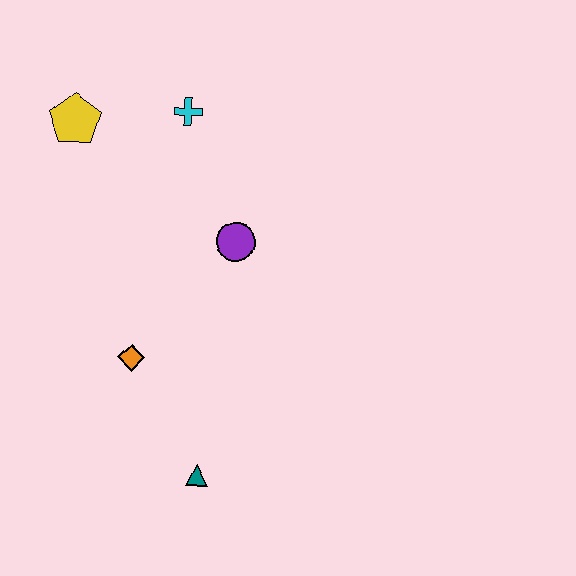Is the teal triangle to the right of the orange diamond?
Yes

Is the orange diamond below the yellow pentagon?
Yes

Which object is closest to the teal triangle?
The orange diamond is closest to the teal triangle.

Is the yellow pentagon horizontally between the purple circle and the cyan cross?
No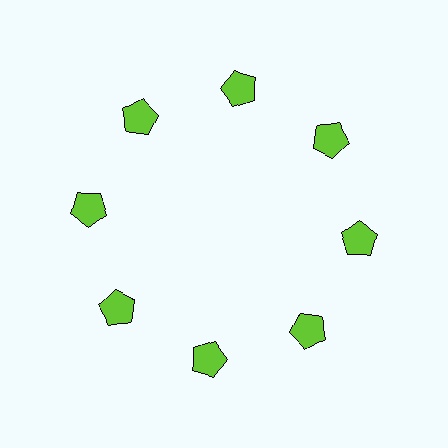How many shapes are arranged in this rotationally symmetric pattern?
There are 8 shapes, arranged in 8 groups of 1.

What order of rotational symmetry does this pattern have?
This pattern has 8-fold rotational symmetry.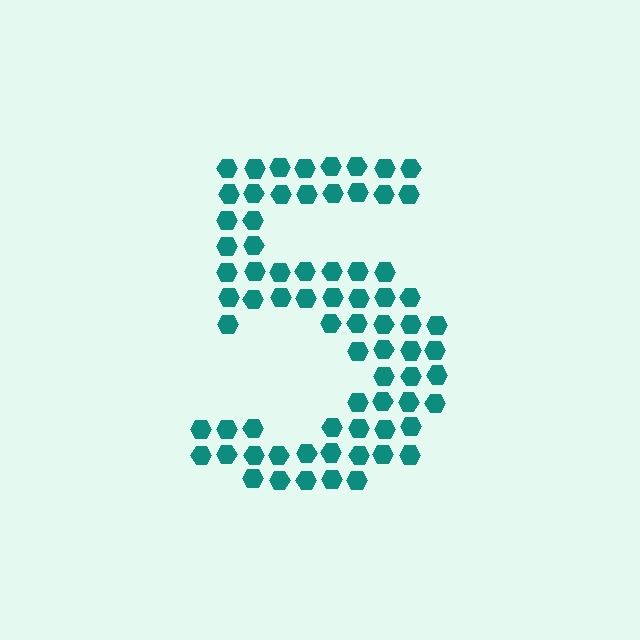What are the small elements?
The small elements are hexagons.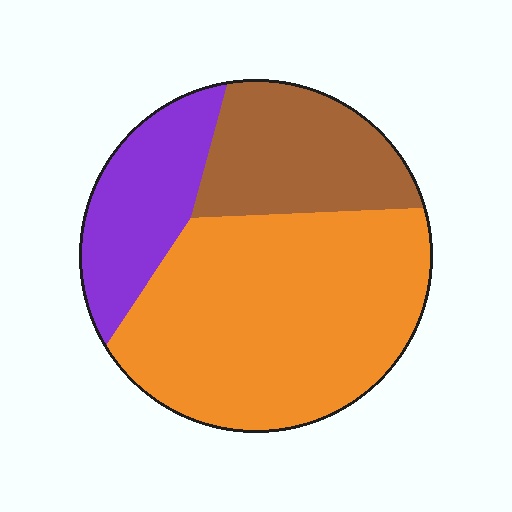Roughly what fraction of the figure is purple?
Purple covers around 20% of the figure.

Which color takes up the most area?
Orange, at roughly 55%.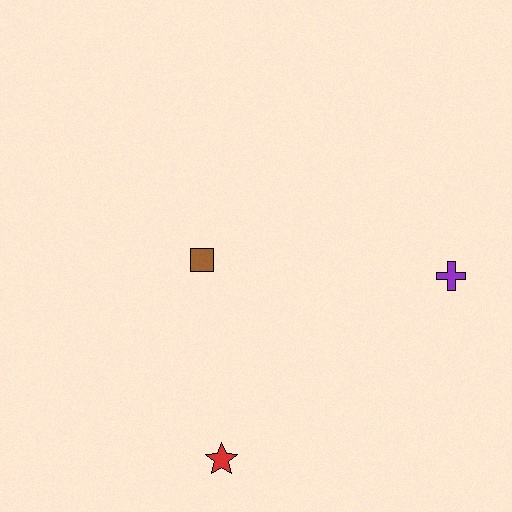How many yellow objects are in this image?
There are no yellow objects.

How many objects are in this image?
There are 3 objects.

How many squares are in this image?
There is 1 square.